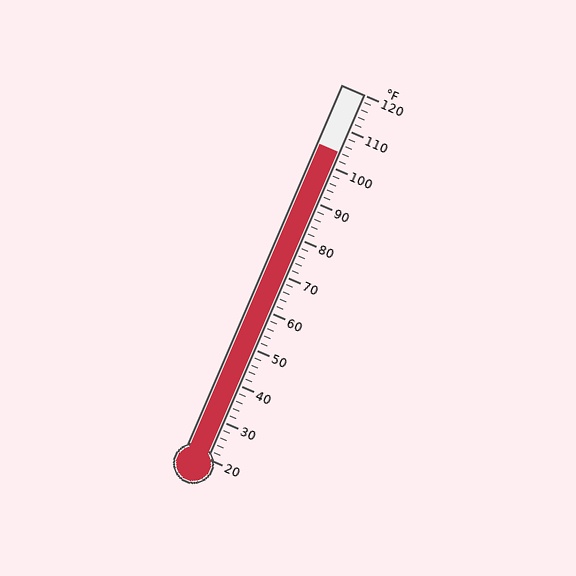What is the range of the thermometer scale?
The thermometer scale ranges from 20°F to 120°F.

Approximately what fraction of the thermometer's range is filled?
The thermometer is filled to approximately 85% of its range.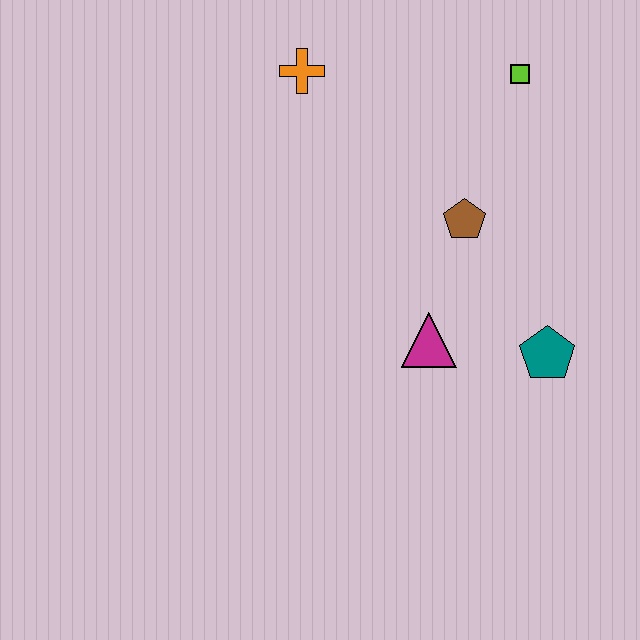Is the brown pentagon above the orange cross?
No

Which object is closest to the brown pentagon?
The magenta triangle is closest to the brown pentagon.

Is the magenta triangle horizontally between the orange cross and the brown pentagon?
Yes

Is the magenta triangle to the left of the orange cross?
No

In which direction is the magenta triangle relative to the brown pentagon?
The magenta triangle is below the brown pentagon.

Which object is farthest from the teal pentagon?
The orange cross is farthest from the teal pentagon.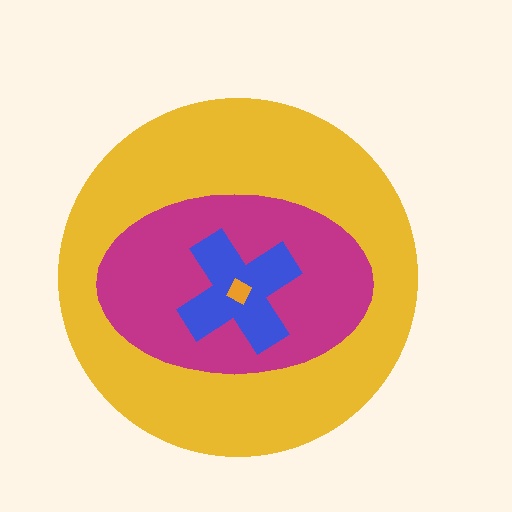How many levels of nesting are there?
4.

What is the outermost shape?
The yellow circle.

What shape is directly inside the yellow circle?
The magenta ellipse.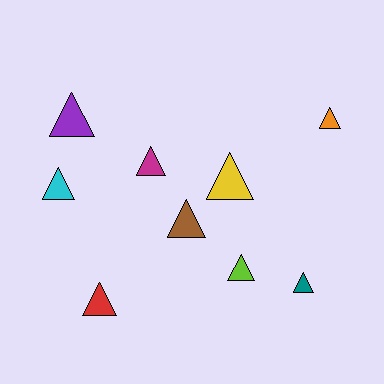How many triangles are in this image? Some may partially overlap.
There are 9 triangles.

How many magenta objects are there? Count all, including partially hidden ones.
There is 1 magenta object.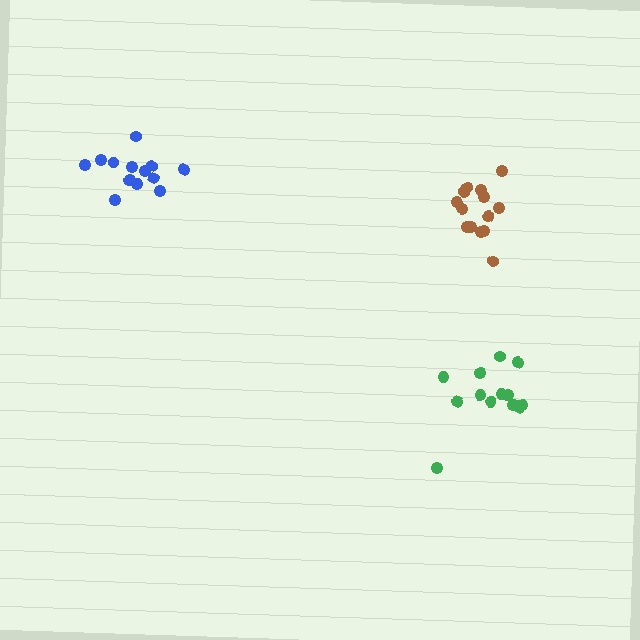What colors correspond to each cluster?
The clusters are colored: brown, blue, green.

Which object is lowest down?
The green cluster is bottommost.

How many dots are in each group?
Group 1: 14 dots, Group 2: 13 dots, Group 3: 13 dots (40 total).